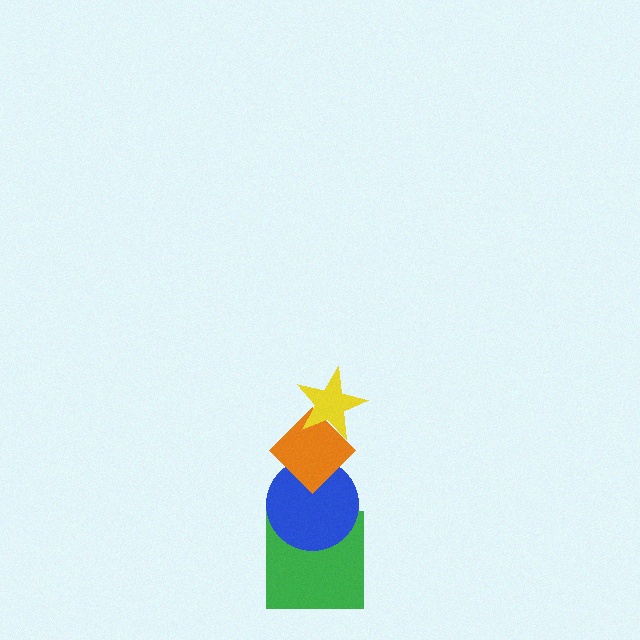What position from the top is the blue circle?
The blue circle is 3rd from the top.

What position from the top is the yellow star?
The yellow star is 1st from the top.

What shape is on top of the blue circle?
The orange diamond is on top of the blue circle.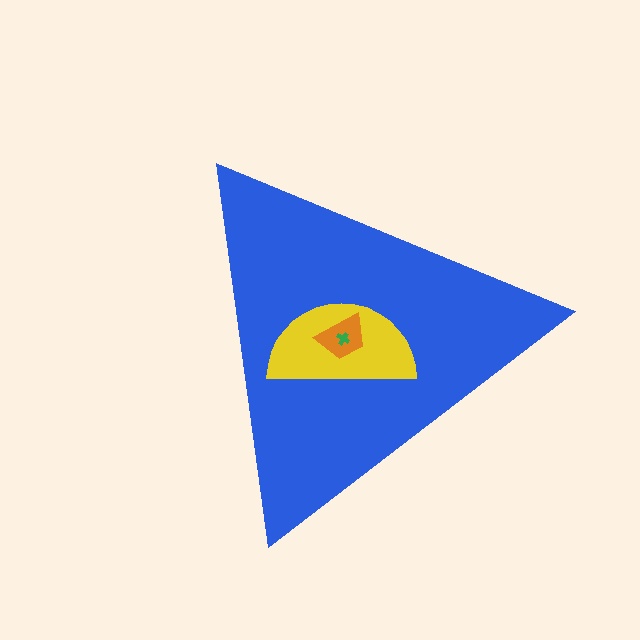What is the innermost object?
The green cross.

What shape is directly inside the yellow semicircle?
The orange trapezoid.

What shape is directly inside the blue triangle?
The yellow semicircle.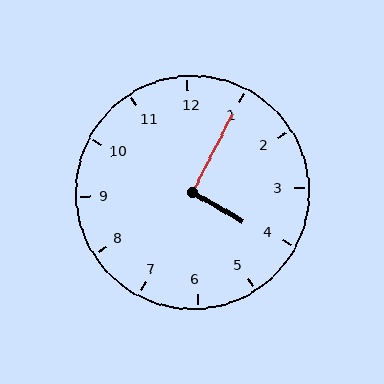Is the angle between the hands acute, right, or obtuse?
It is right.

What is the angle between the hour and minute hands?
Approximately 92 degrees.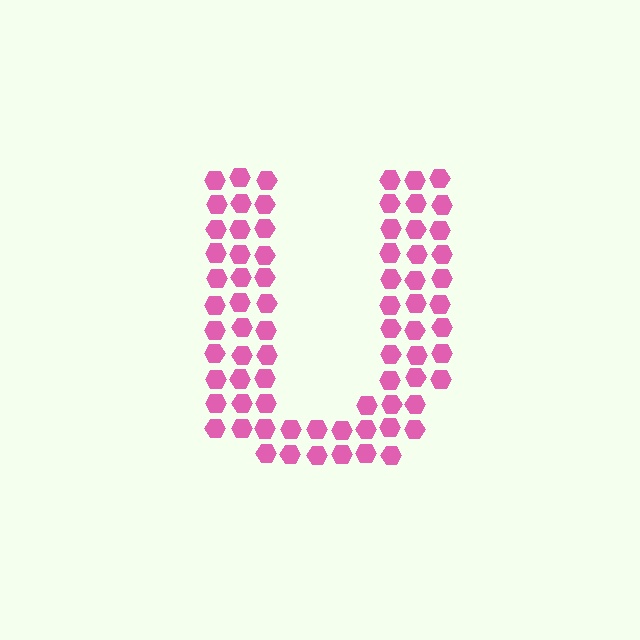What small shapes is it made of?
It is made of small hexagons.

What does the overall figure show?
The overall figure shows the letter U.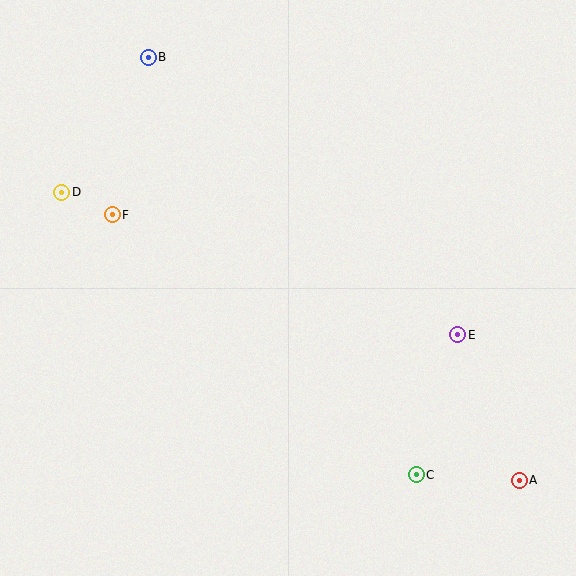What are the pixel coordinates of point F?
Point F is at (112, 215).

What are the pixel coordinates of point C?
Point C is at (416, 475).